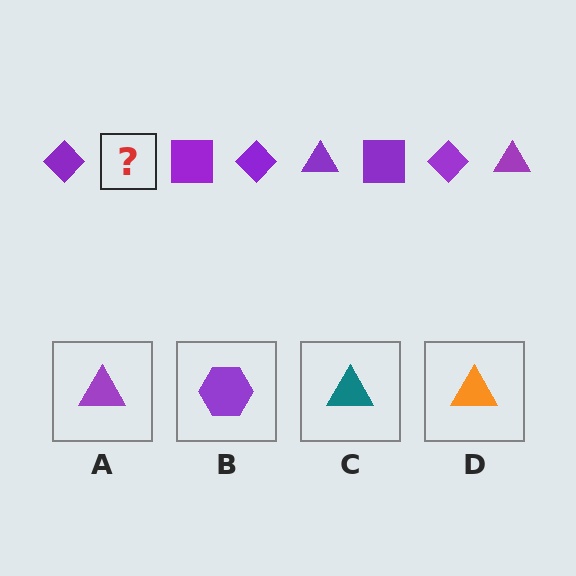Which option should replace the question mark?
Option A.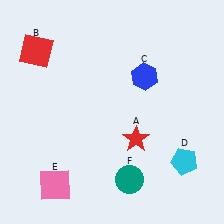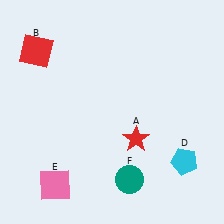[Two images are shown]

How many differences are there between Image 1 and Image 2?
There is 1 difference between the two images.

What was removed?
The blue hexagon (C) was removed in Image 2.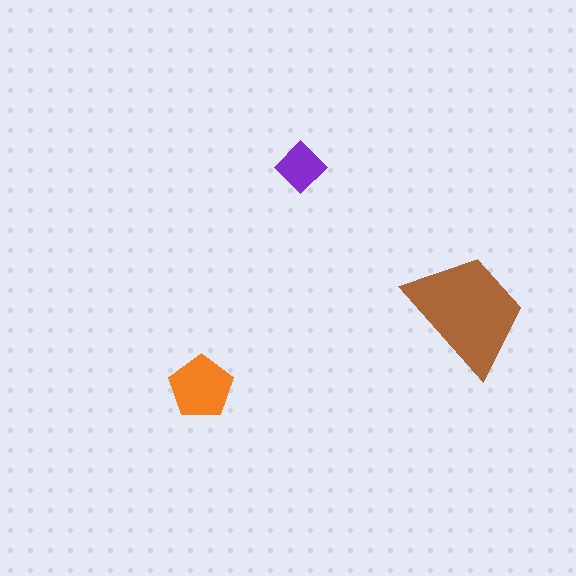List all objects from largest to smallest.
The brown trapezoid, the orange pentagon, the purple diamond.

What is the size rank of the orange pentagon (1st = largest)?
2nd.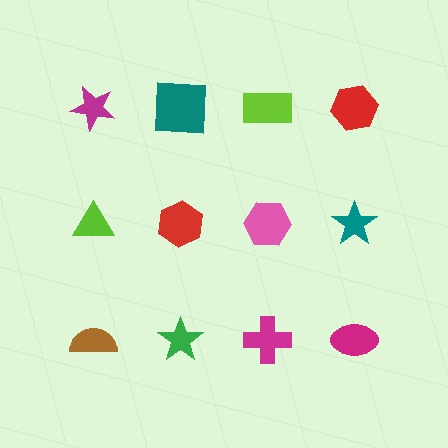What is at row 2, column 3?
A pink hexagon.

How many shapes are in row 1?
4 shapes.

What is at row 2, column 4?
A teal star.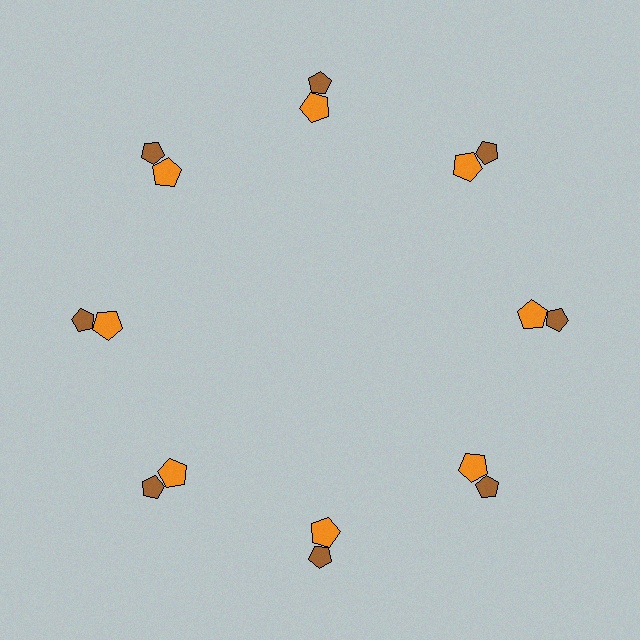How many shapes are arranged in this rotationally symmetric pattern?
There are 16 shapes, arranged in 8 groups of 2.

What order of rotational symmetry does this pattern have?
This pattern has 8-fold rotational symmetry.